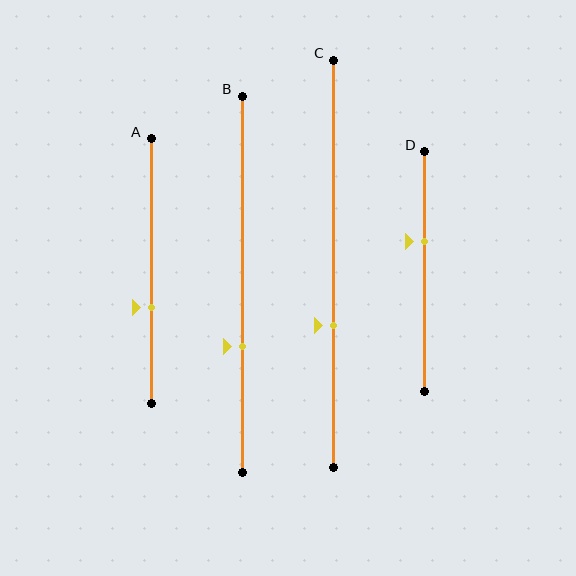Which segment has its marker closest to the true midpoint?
Segment D has its marker closest to the true midpoint.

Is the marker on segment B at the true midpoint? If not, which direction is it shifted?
No, the marker on segment B is shifted downward by about 17% of the segment length.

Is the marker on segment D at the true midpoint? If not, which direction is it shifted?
No, the marker on segment D is shifted upward by about 13% of the segment length.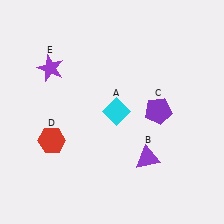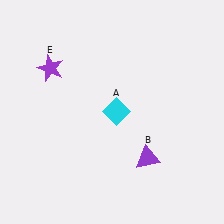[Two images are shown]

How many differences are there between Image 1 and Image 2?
There are 2 differences between the two images.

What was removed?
The purple pentagon (C), the red hexagon (D) were removed in Image 2.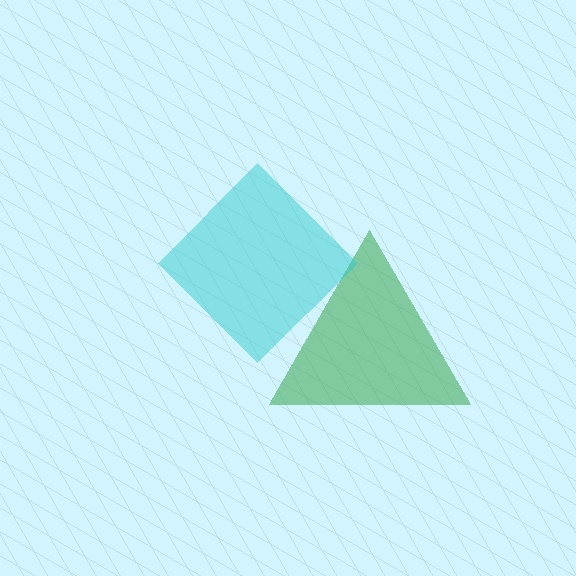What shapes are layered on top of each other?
The layered shapes are: a green triangle, a cyan diamond.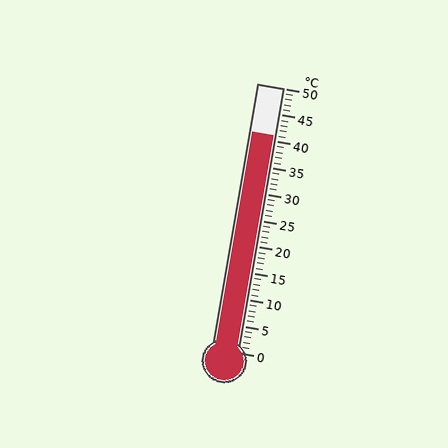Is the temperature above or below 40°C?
The temperature is above 40°C.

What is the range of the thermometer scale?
The thermometer scale ranges from 0°C to 50°C.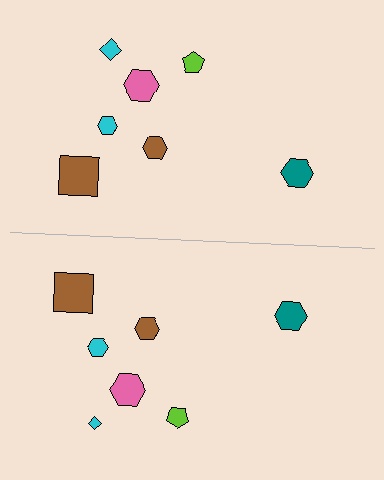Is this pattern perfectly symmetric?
No, the pattern is not perfectly symmetric. The cyan diamond on the bottom side has a different size than its mirror counterpart.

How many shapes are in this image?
There are 14 shapes in this image.